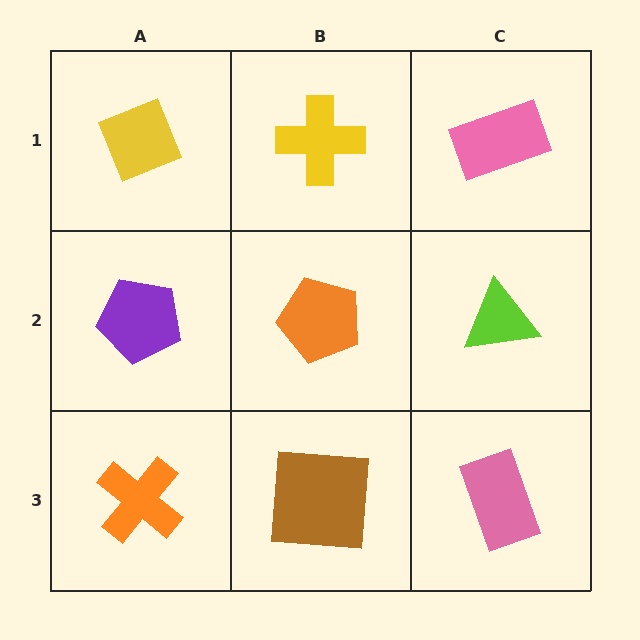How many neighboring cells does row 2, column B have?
4.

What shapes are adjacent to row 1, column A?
A purple pentagon (row 2, column A), a yellow cross (row 1, column B).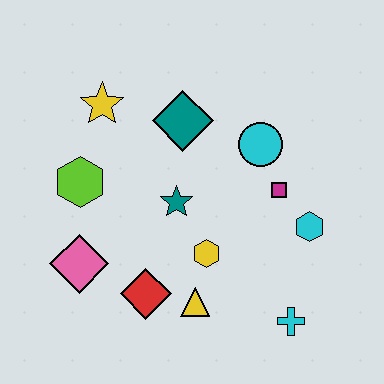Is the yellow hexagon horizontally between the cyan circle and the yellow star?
Yes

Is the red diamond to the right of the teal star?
No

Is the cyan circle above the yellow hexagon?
Yes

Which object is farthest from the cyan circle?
The pink diamond is farthest from the cyan circle.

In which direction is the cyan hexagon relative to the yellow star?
The cyan hexagon is to the right of the yellow star.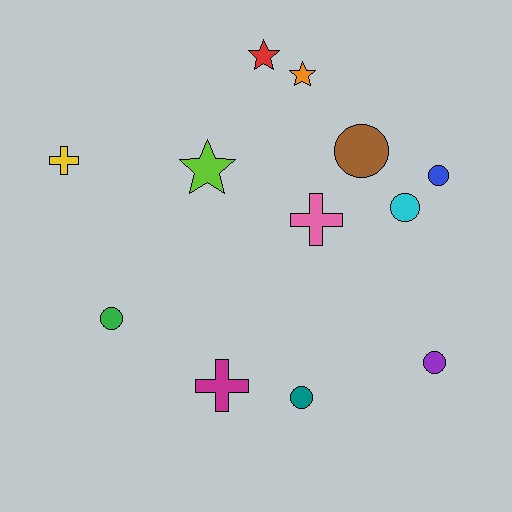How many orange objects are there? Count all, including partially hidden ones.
There is 1 orange object.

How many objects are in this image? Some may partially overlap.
There are 12 objects.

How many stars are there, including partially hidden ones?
There are 3 stars.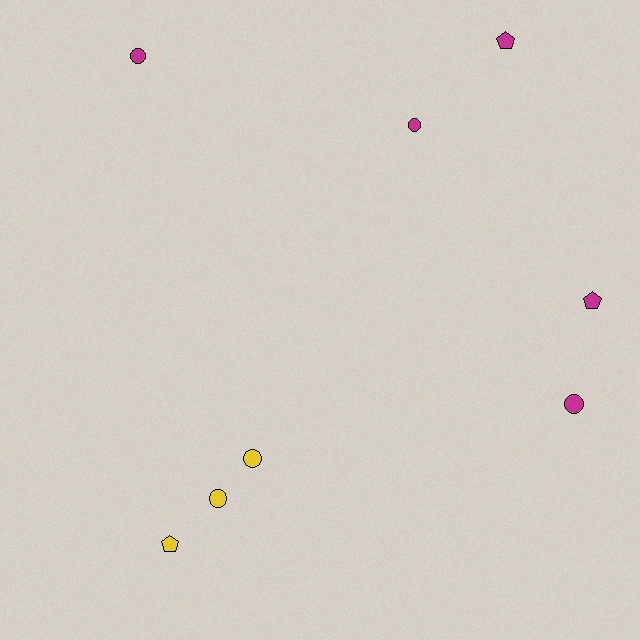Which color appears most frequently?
Magenta, with 5 objects.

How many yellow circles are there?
There are 2 yellow circles.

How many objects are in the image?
There are 8 objects.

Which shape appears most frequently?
Circle, with 5 objects.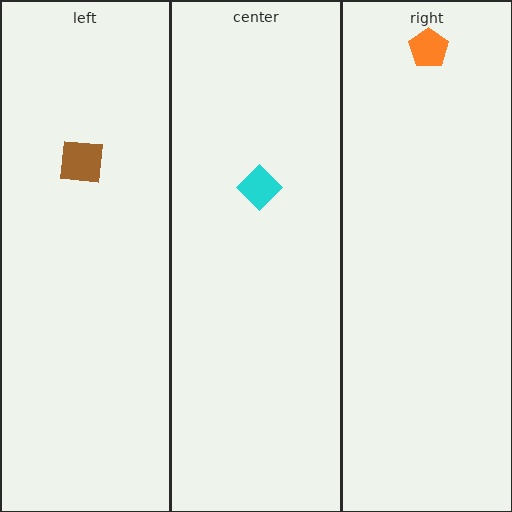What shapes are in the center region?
The cyan diamond.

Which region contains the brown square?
The left region.